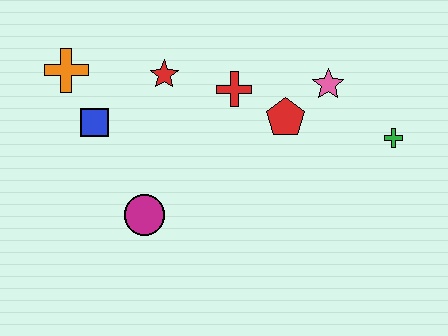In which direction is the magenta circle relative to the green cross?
The magenta circle is to the left of the green cross.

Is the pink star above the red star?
No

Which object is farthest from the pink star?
The orange cross is farthest from the pink star.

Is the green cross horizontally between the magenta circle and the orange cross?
No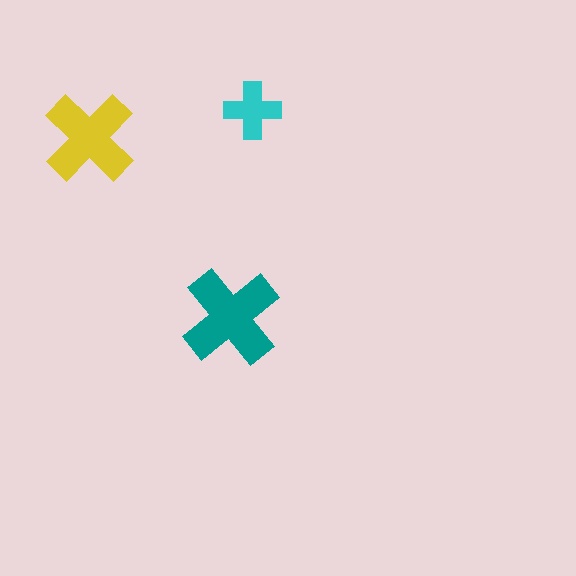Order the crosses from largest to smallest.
the teal one, the yellow one, the cyan one.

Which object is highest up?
The cyan cross is topmost.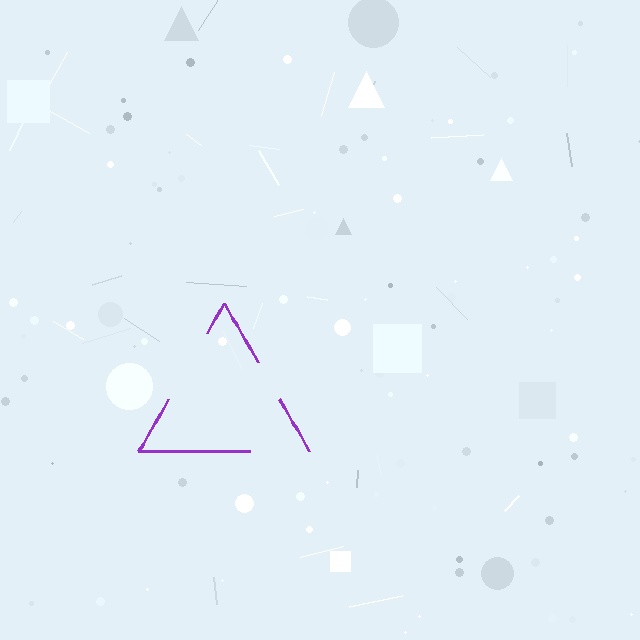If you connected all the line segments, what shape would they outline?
They would outline a triangle.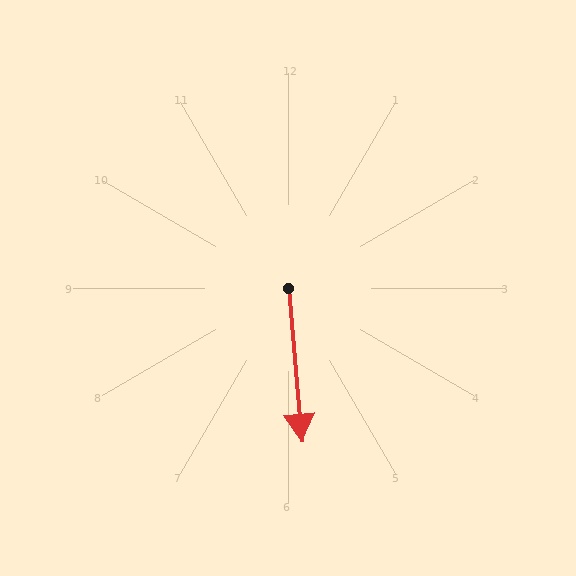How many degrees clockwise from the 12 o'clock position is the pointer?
Approximately 175 degrees.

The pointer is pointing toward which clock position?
Roughly 6 o'clock.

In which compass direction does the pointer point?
South.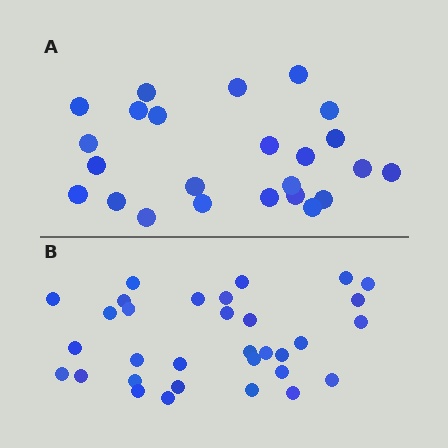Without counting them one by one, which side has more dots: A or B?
Region B (the bottom region) has more dots.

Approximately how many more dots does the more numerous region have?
Region B has roughly 8 or so more dots than region A.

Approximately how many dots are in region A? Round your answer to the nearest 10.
About 20 dots. (The exact count is 24, which rounds to 20.)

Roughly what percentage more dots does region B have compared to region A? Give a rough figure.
About 35% more.